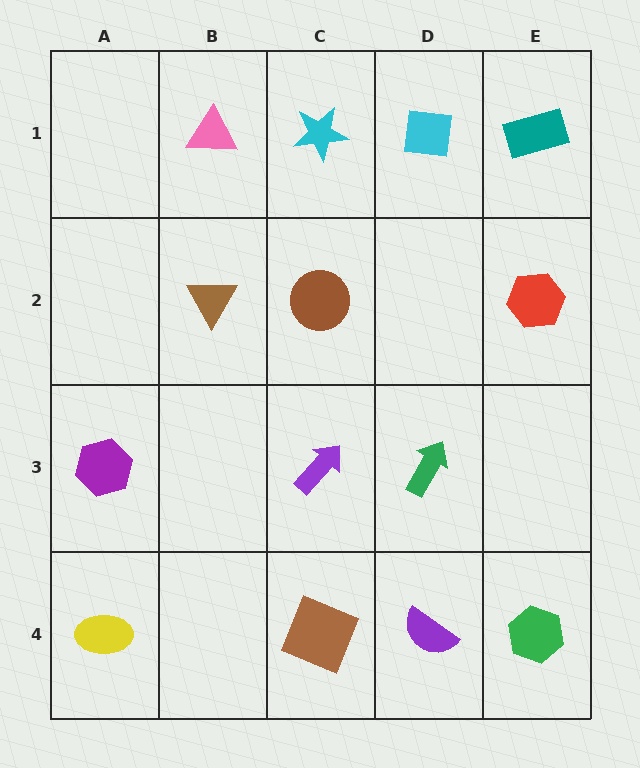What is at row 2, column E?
A red hexagon.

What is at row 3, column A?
A purple hexagon.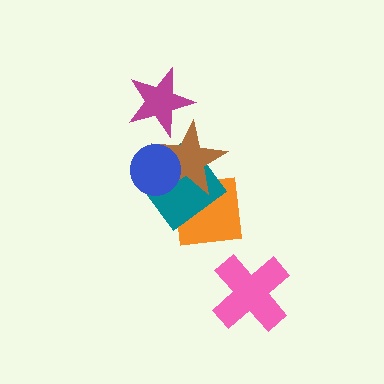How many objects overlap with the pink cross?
0 objects overlap with the pink cross.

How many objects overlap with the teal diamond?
3 objects overlap with the teal diamond.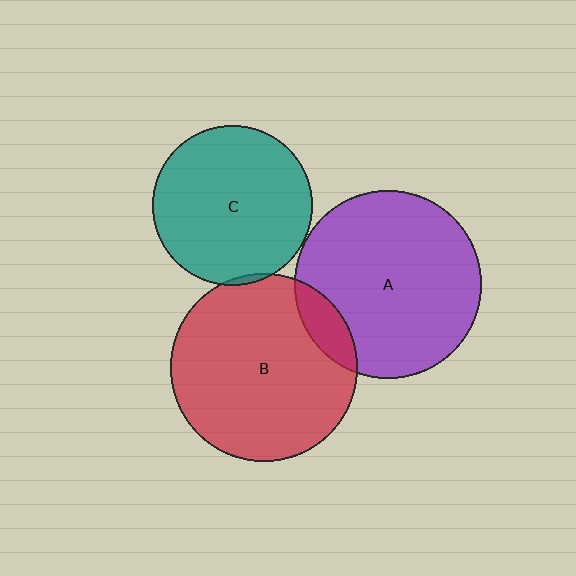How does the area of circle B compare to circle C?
Approximately 1.4 times.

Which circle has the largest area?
Circle B (red).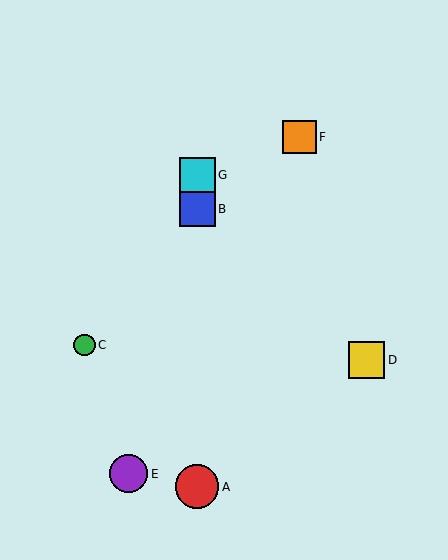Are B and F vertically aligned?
No, B is at x≈197 and F is at x≈300.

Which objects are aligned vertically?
Objects A, B, G are aligned vertically.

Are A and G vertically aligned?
Yes, both are at x≈197.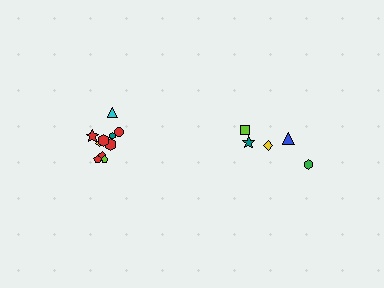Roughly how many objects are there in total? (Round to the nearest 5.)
Roughly 15 objects in total.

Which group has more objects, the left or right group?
The left group.